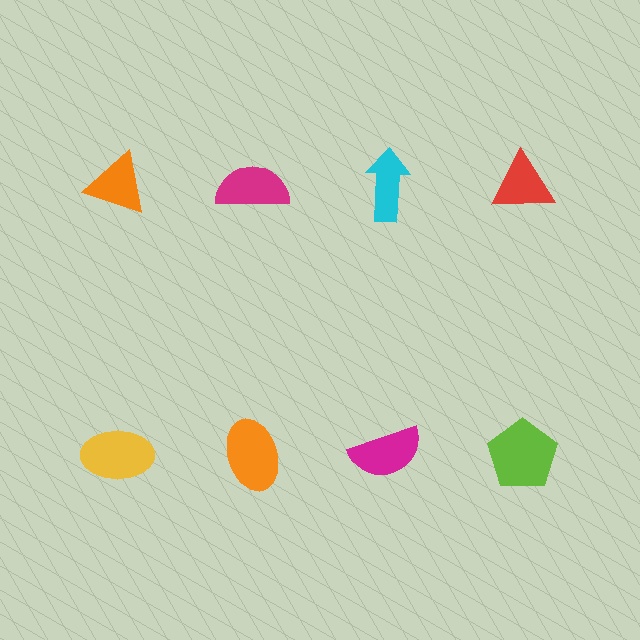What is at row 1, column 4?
A red triangle.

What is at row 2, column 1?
A yellow ellipse.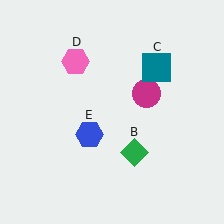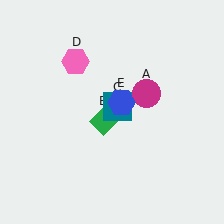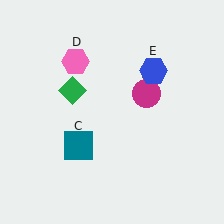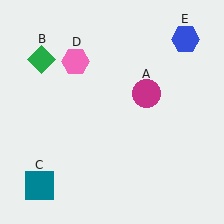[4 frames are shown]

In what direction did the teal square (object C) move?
The teal square (object C) moved down and to the left.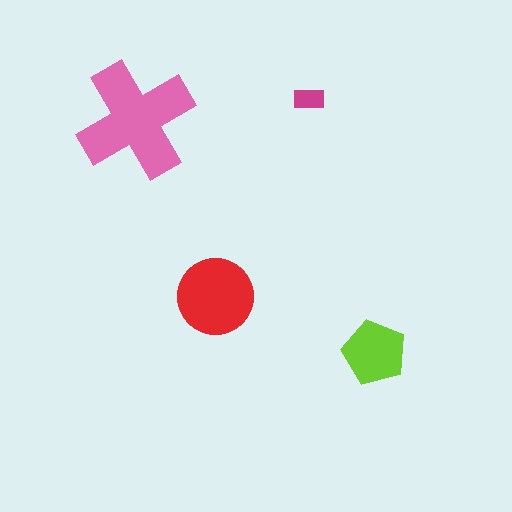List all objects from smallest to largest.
The magenta rectangle, the lime pentagon, the red circle, the pink cross.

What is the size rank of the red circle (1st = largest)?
2nd.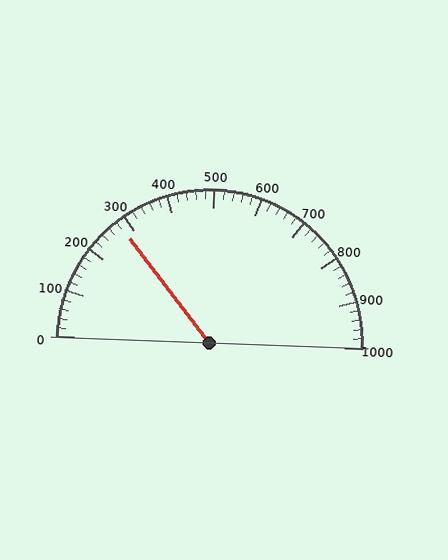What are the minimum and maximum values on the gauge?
The gauge ranges from 0 to 1000.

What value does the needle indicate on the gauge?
The needle indicates approximately 280.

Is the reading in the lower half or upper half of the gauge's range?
The reading is in the lower half of the range (0 to 1000).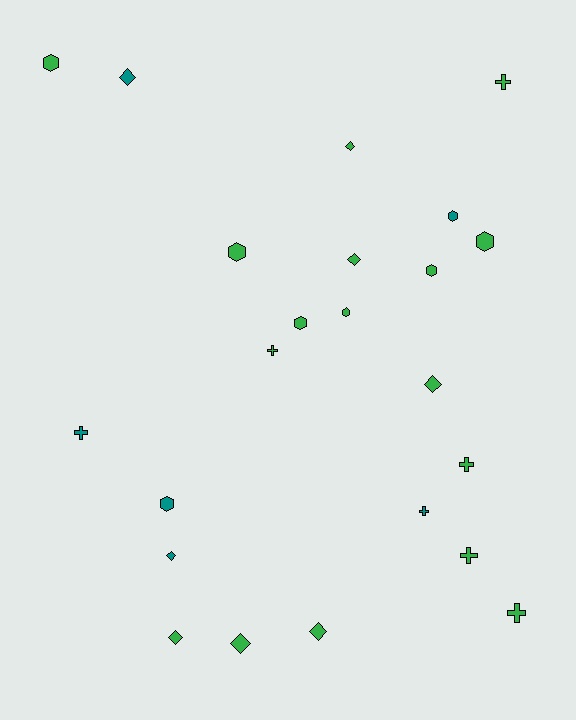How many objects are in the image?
There are 23 objects.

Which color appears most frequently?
Green, with 17 objects.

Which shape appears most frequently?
Hexagon, with 8 objects.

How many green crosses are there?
There are 5 green crosses.